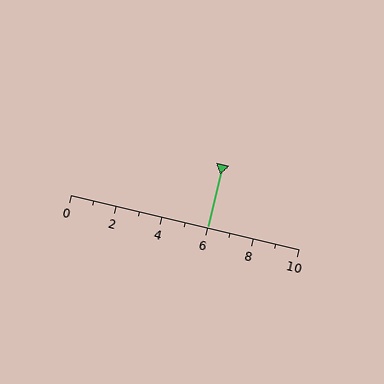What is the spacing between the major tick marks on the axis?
The major ticks are spaced 2 apart.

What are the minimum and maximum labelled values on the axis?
The axis runs from 0 to 10.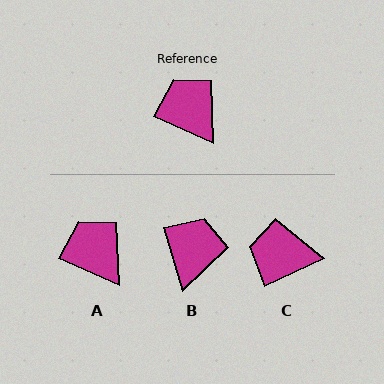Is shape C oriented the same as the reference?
No, it is off by about 49 degrees.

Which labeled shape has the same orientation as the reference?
A.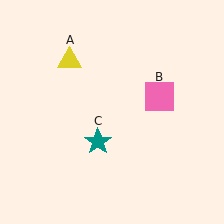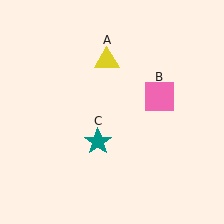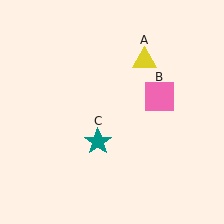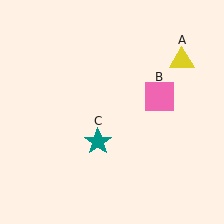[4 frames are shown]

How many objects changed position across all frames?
1 object changed position: yellow triangle (object A).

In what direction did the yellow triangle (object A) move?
The yellow triangle (object A) moved right.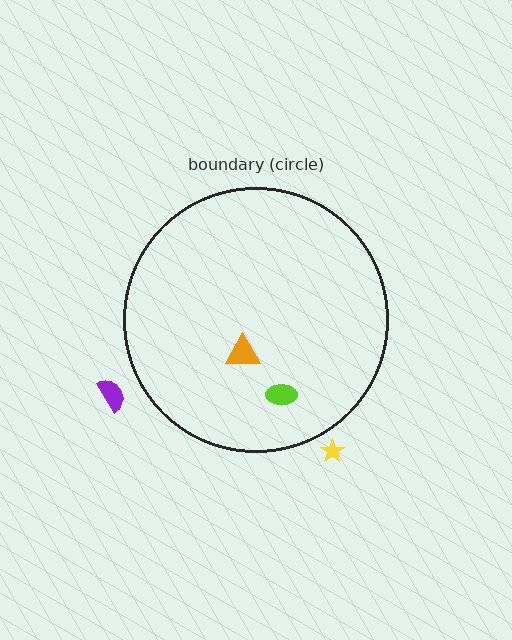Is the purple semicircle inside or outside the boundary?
Outside.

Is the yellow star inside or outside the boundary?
Outside.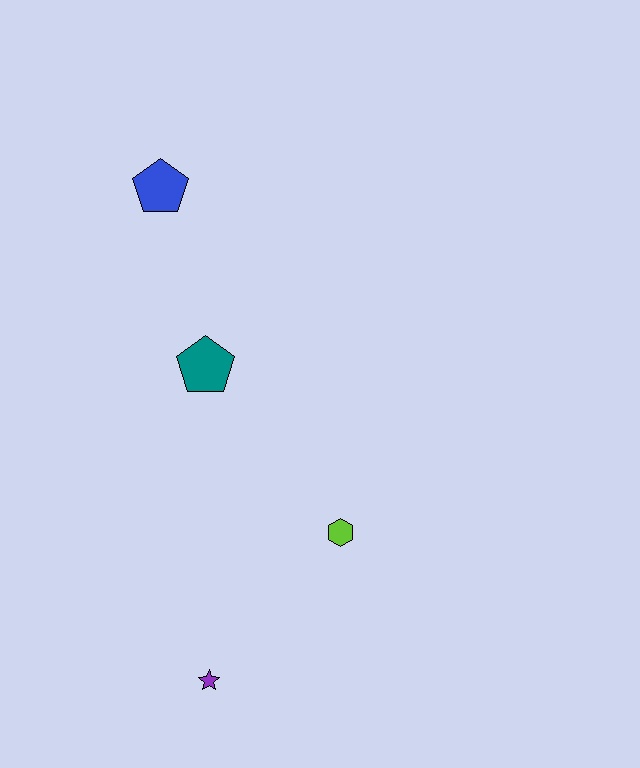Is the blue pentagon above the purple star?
Yes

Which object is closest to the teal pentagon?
The blue pentagon is closest to the teal pentagon.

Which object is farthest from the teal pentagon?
The purple star is farthest from the teal pentagon.